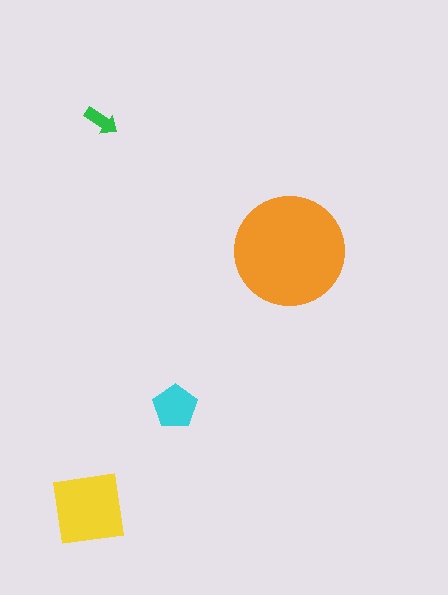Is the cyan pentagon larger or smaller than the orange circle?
Smaller.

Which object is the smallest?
The green arrow.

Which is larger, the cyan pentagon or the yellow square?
The yellow square.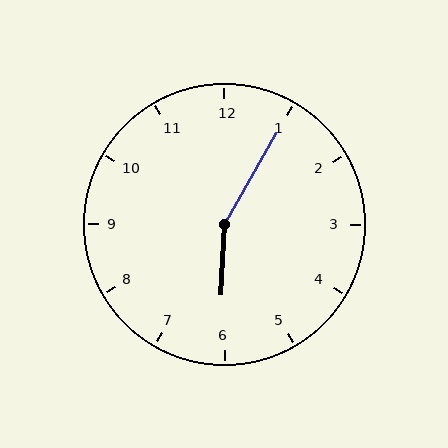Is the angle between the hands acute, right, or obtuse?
It is obtuse.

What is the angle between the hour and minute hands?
Approximately 152 degrees.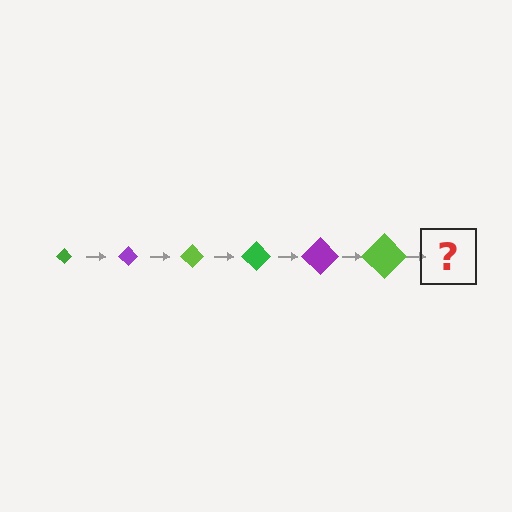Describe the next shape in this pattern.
It should be a green diamond, larger than the previous one.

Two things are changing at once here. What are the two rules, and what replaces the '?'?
The two rules are that the diamond grows larger each step and the color cycles through green, purple, and lime. The '?' should be a green diamond, larger than the previous one.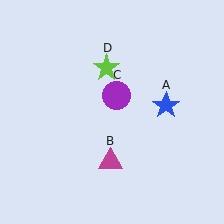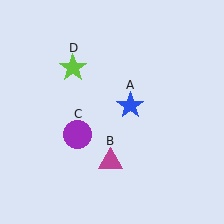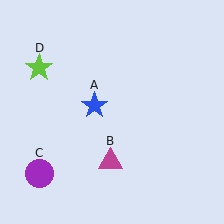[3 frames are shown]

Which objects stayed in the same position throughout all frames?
Magenta triangle (object B) remained stationary.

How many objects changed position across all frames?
3 objects changed position: blue star (object A), purple circle (object C), lime star (object D).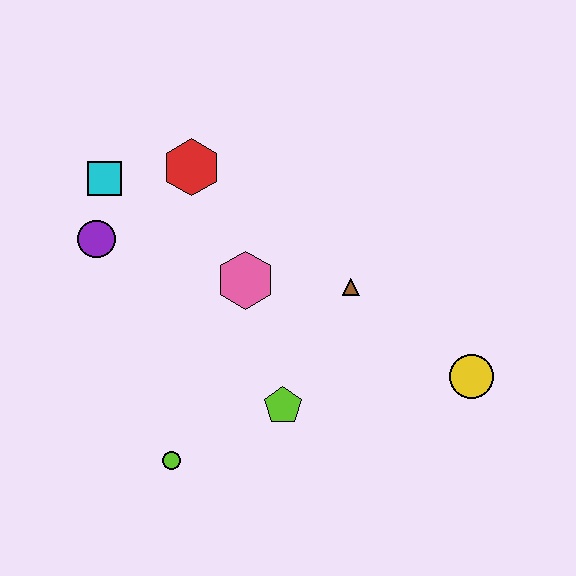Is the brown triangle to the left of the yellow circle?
Yes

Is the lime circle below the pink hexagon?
Yes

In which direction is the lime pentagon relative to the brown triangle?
The lime pentagon is below the brown triangle.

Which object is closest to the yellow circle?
The brown triangle is closest to the yellow circle.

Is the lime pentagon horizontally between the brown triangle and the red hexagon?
Yes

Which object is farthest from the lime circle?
The yellow circle is farthest from the lime circle.